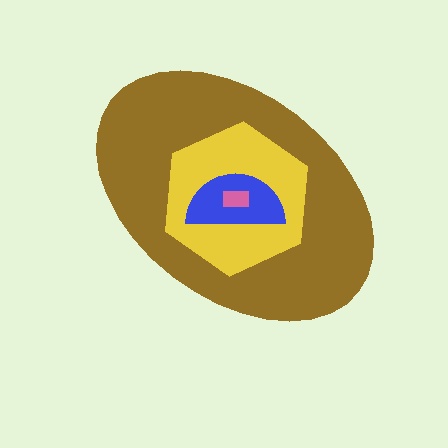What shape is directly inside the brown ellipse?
The yellow hexagon.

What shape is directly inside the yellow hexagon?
The blue semicircle.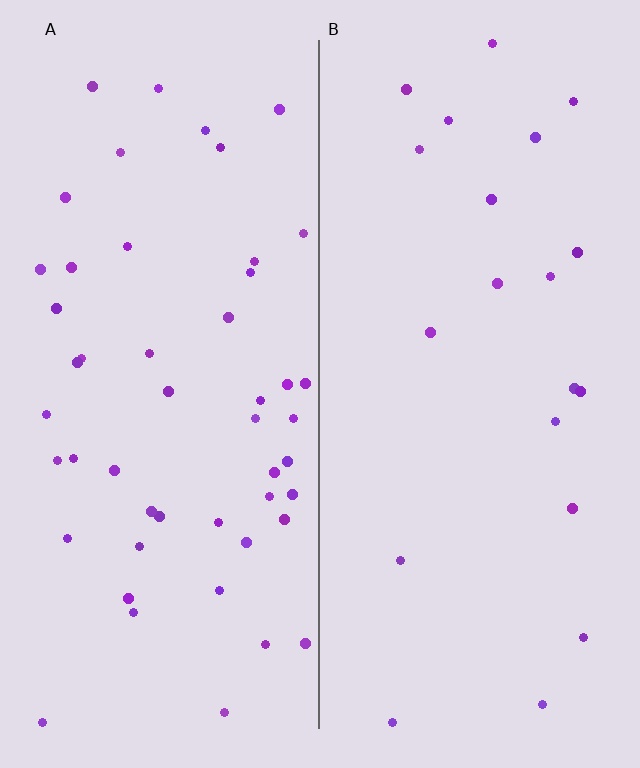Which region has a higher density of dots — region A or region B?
A (the left).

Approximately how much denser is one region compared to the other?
Approximately 2.5× — region A over region B.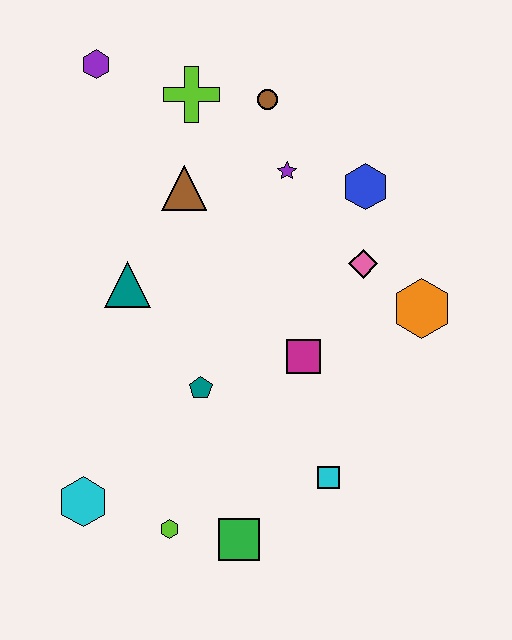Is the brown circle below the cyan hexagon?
No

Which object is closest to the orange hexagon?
The pink diamond is closest to the orange hexagon.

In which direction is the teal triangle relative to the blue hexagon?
The teal triangle is to the left of the blue hexagon.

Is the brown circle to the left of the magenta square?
Yes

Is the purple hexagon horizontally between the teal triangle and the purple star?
No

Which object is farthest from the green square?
The purple hexagon is farthest from the green square.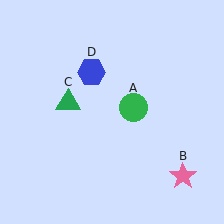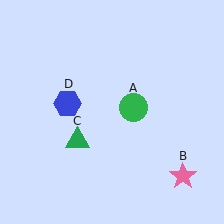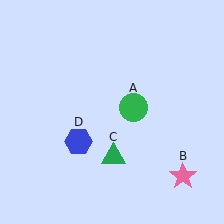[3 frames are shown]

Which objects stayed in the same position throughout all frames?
Green circle (object A) and pink star (object B) remained stationary.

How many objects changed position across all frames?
2 objects changed position: green triangle (object C), blue hexagon (object D).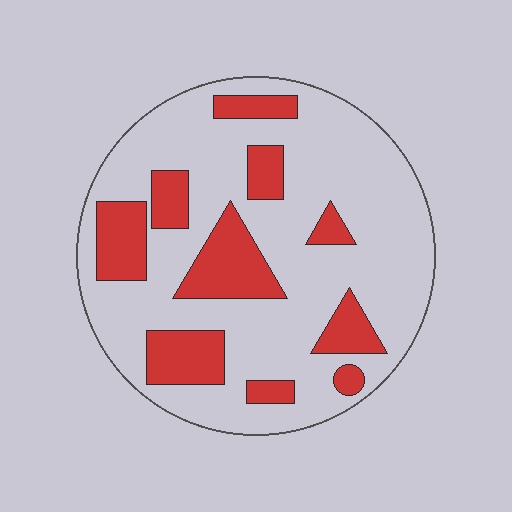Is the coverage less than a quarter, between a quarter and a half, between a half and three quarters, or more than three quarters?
Between a quarter and a half.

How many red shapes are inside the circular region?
10.